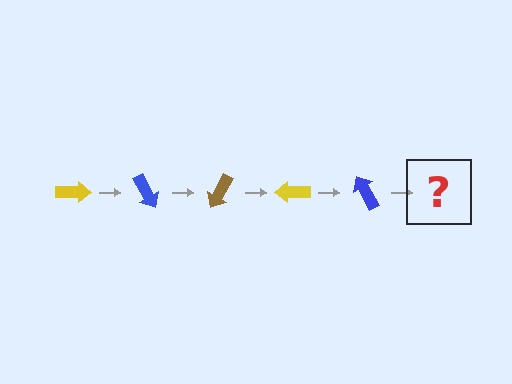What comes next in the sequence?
The next element should be a brown arrow, rotated 300 degrees from the start.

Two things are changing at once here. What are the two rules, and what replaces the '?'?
The two rules are that it rotates 60 degrees each step and the color cycles through yellow, blue, and brown. The '?' should be a brown arrow, rotated 300 degrees from the start.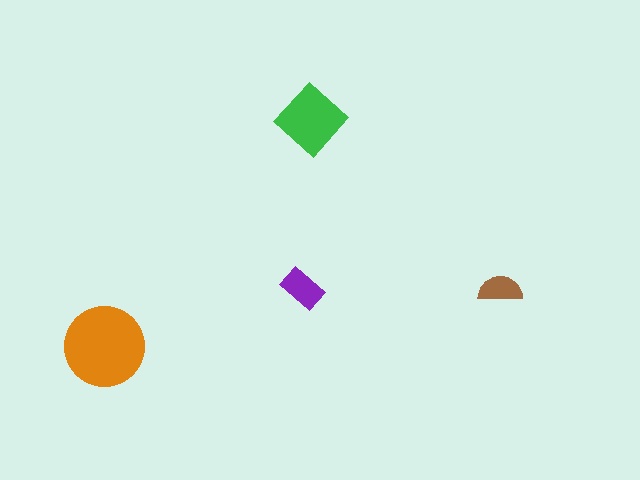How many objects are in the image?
There are 4 objects in the image.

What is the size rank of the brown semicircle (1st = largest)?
4th.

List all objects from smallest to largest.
The brown semicircle, the purple rectangle, the green diamond, the orange circle.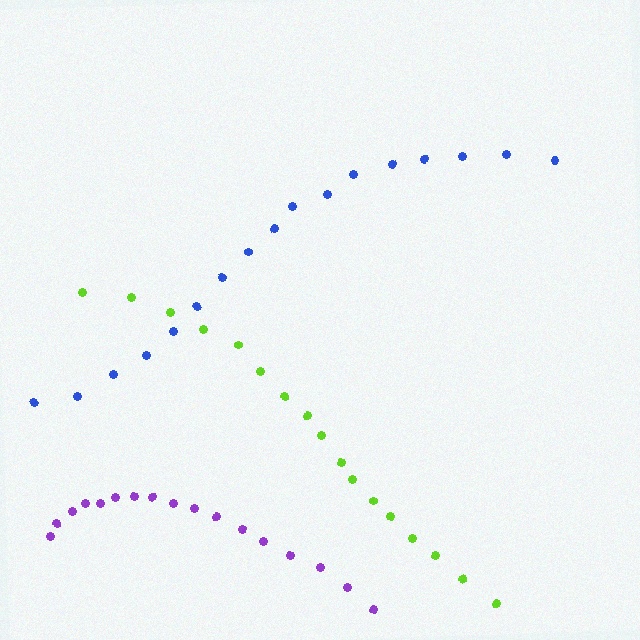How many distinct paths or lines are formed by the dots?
There are 3 distinct paths.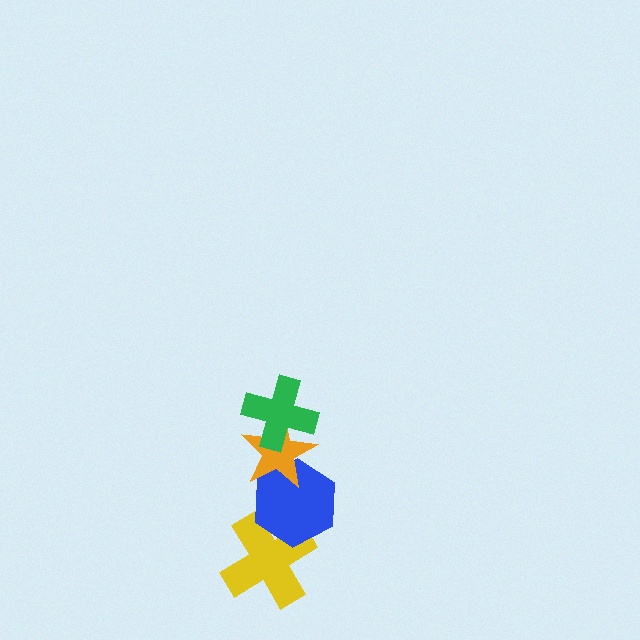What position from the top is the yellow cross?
The yellow cross is 4th from the top.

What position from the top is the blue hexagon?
The blue hexagon is 3rd from the top.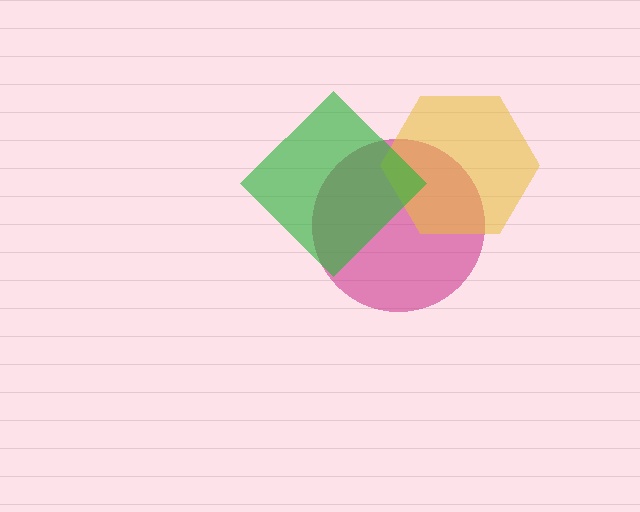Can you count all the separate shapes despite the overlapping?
Yes, there are 3 separate shapes.